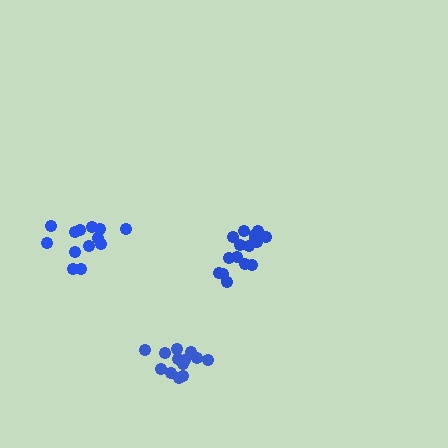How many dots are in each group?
Group 1: 13 dots, Group 2: 13 dots, Group 3: 16 dots (42 total).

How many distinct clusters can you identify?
There are 3 distinct clusters.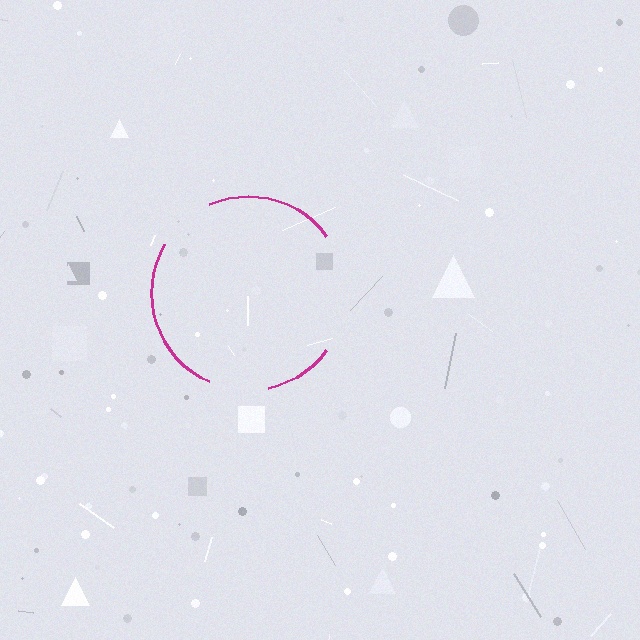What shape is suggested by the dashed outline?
The dashed outline suggests a circle.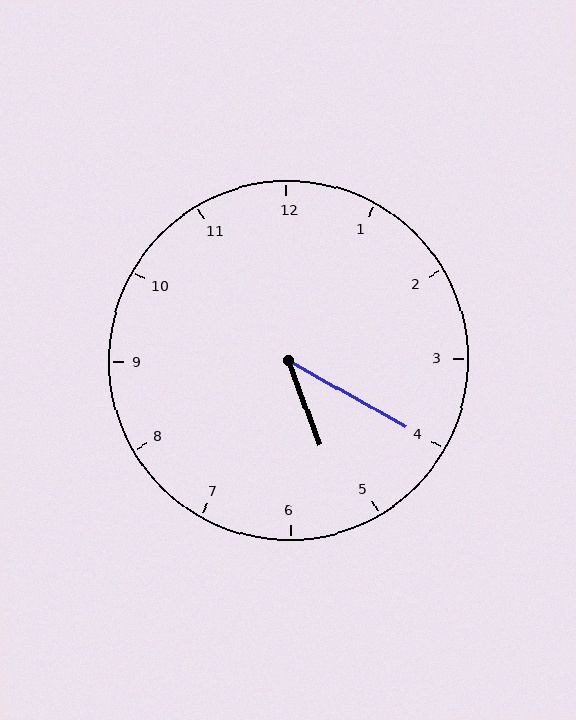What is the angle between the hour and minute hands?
Approximately 40 degrees.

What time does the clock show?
5:20.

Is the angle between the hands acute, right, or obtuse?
It is acute.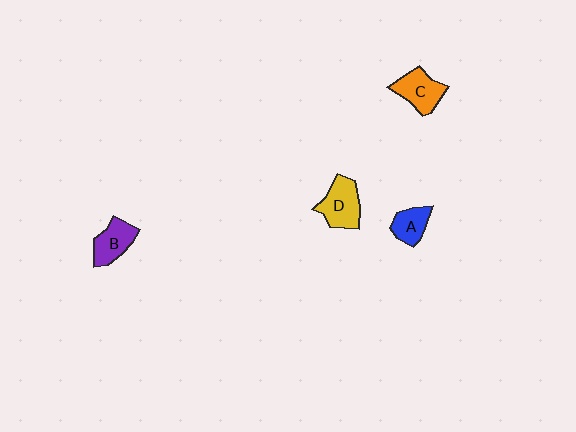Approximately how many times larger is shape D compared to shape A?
Approximately 1.5 times.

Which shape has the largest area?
Shape D (yellow).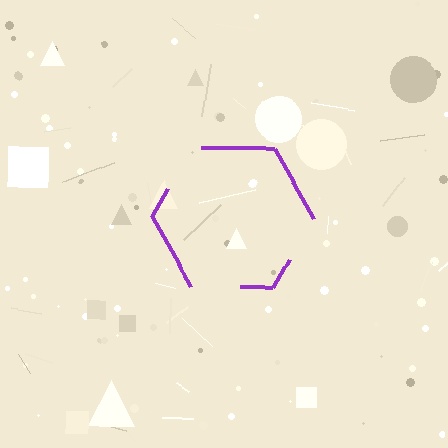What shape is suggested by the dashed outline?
The dashed outline suggests a hexagon.